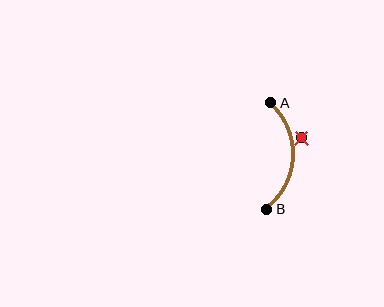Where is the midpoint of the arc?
The arc midpoint is the point on the curve farthest from the straight line joining A and B. It sits to the right of that line.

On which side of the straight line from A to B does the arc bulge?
The arc bulges to the right of the straight line connecting A and B.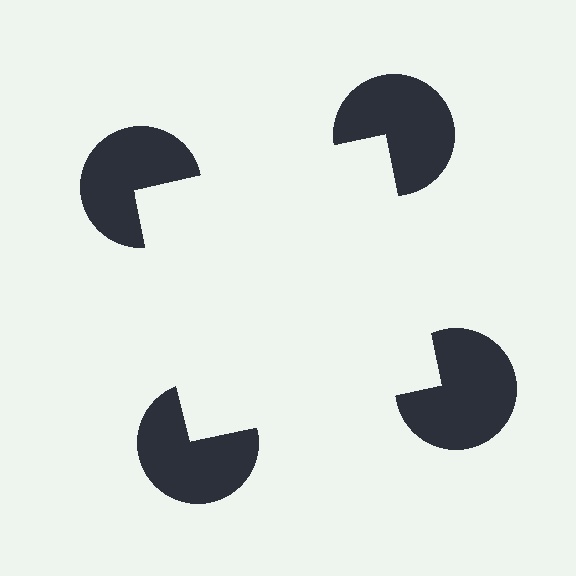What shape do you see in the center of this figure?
An illusory square — its edges are inferred from the aligned wedge cuts in the pac-man discs, not physically drawn.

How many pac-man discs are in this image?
There are 4 — one at each vertex of the illusory square.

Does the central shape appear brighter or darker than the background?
It typically appears slightly brighter than the background, even though no actual brightness change is drawn.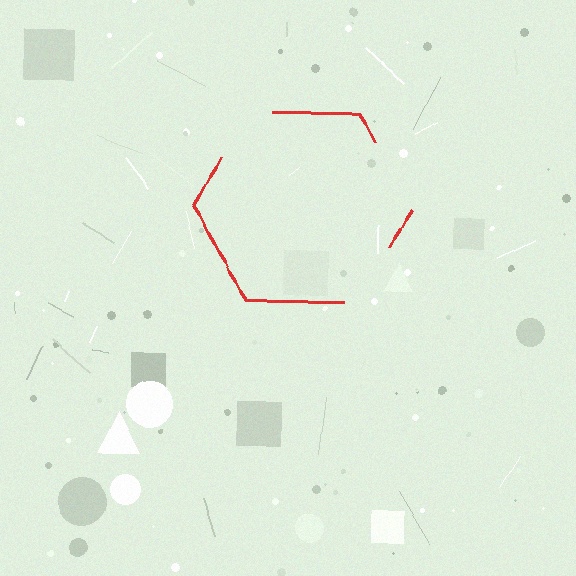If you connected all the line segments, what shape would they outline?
They would outline a hexagon.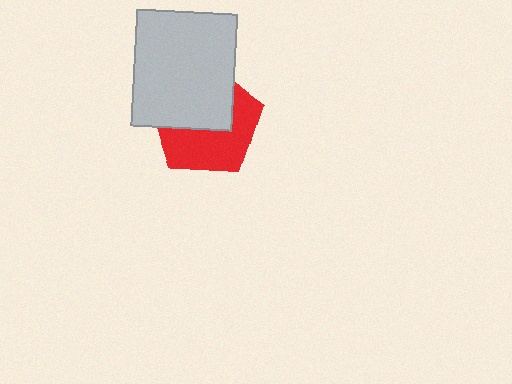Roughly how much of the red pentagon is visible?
About half of it is visible (roughly 51%).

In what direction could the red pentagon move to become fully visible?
The red pentagon could move toward the lower-right. That would shift it out from behind the light gray rectangle entirely.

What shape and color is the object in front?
The object in front is a light gray rectangle.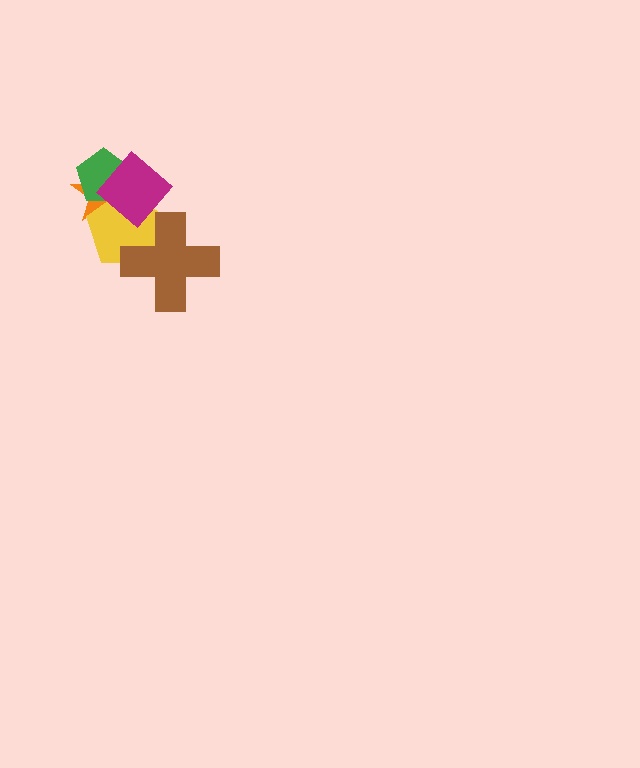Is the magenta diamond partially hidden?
No, no other shape covers it.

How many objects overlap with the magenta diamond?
3 objects overlap with the magenta diamond.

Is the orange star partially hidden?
Yes, it is partially covered by another shape.